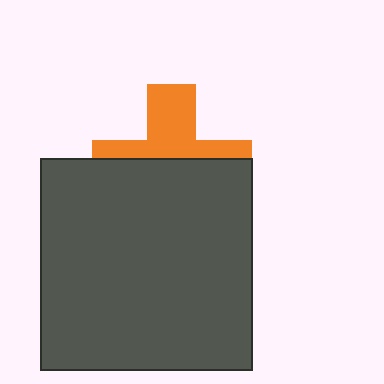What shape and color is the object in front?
The object in front is a dark gray square.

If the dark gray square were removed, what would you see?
You would see the complete orange cross.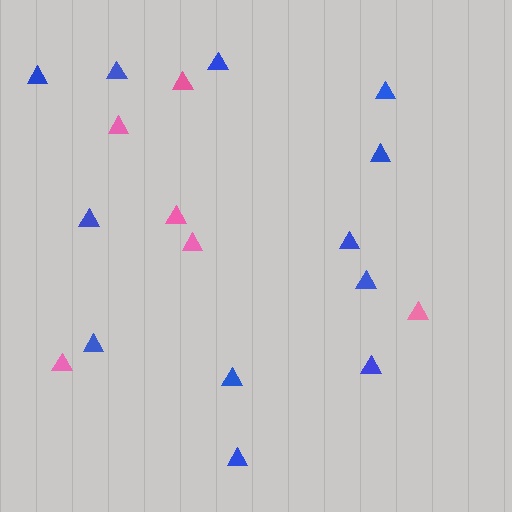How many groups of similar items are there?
There are 2 groups: one group of pink triangles (6) and one group of blue triangles (12).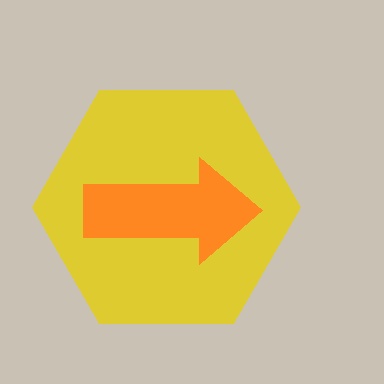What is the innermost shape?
The orange arrow.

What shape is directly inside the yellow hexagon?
The orange arrow.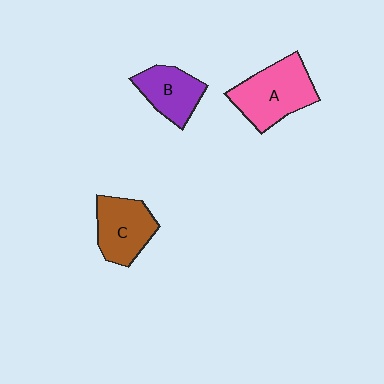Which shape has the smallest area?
Shape B (purple).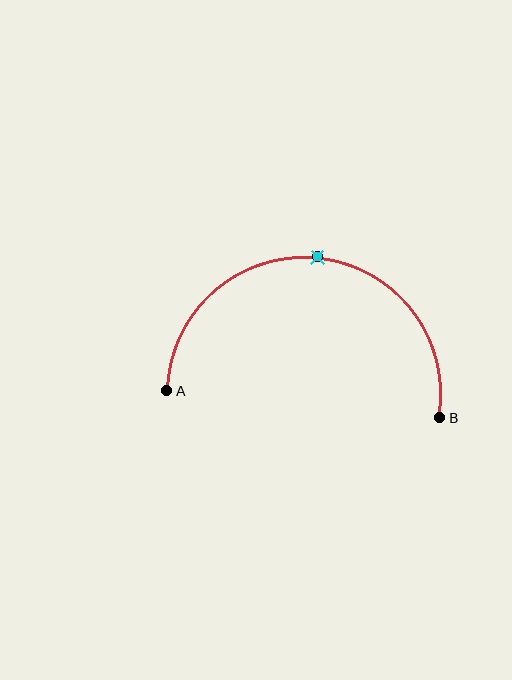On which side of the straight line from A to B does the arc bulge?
The arc bulges above the straight line connecting A and B.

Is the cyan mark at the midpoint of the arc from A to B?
Yes. The cyan mark lies on the arc at equal arc-length from both A and B — it is the arc midpoint.